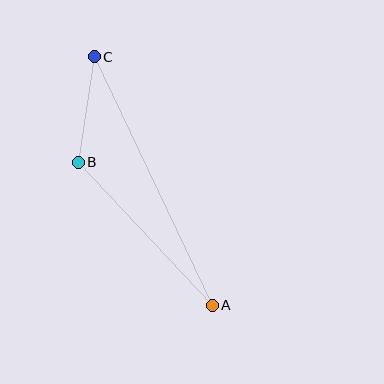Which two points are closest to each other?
Points B and C are closest to each other.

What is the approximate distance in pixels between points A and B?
The distance between A and B is approximately 196 pixels.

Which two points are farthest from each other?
Points A and C are farthest from each other.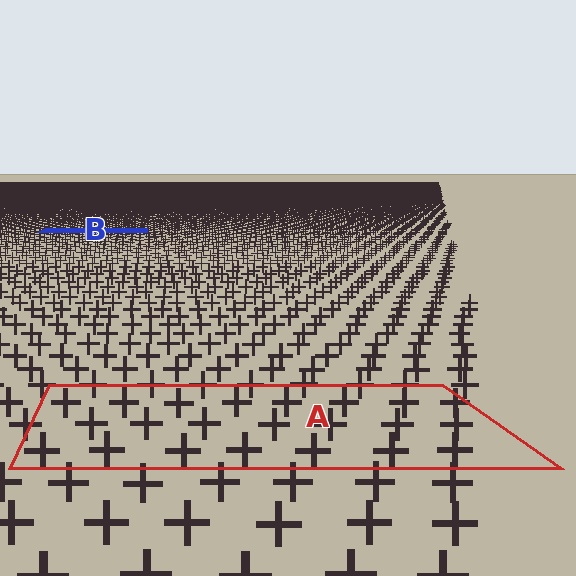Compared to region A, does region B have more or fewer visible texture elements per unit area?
Region B has more texture elements per unit area — they are packed more densely because it is farther away.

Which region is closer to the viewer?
Region A is closer. The texture elements there are larger and more spread out.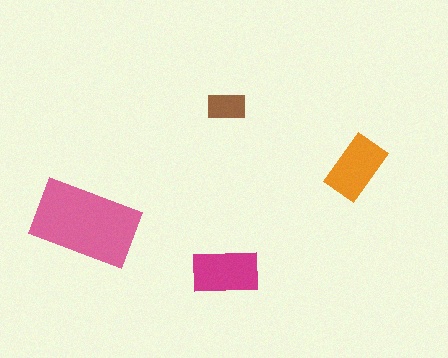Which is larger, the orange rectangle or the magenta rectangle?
The magenta one.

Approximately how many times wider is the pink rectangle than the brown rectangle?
About 2.5 times wider.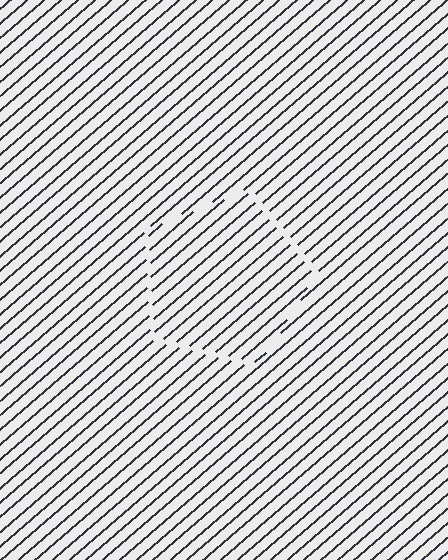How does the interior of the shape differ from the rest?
The interior of the shape contains the same grating, shifted by half a period — the contour is defined by the phase discontinuity where line-ends from the inner and outer gratings abut.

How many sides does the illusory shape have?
5 sides — the line-ends trace a pentagon.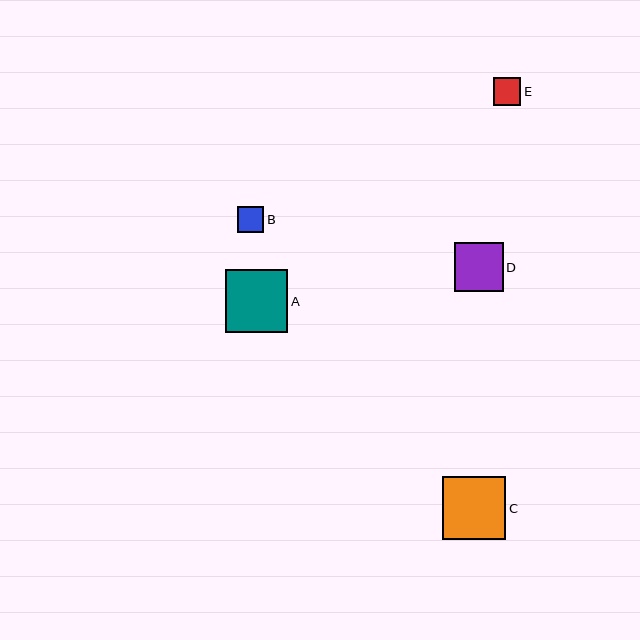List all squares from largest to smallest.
From largest to smallest: C, A, D, E, B.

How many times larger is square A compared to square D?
Square A is approximately 1.3 times the size of square D.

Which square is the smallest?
Square B is the smallest with a size of approximately 26 pixels.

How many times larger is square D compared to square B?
Square D is approximately 1.8 times the size of square B.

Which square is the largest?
Square C is the largest with a size of approximately 63 pixels.